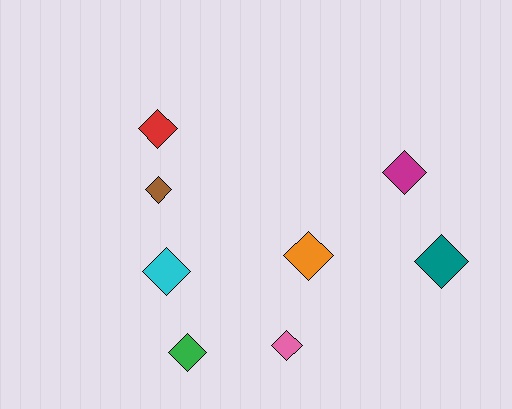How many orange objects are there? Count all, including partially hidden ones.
There is 1 orange object.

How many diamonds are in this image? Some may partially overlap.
There are 8 diamonds.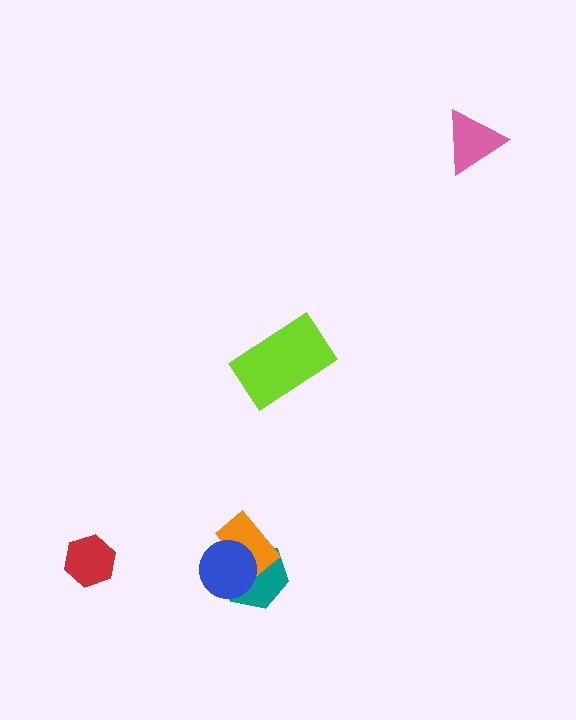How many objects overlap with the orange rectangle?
2 objects overlap with the orange rectangle.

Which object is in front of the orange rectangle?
The blue circle is in front of the orange rectangle.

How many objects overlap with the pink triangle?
0 objects overlap with the pink triangle.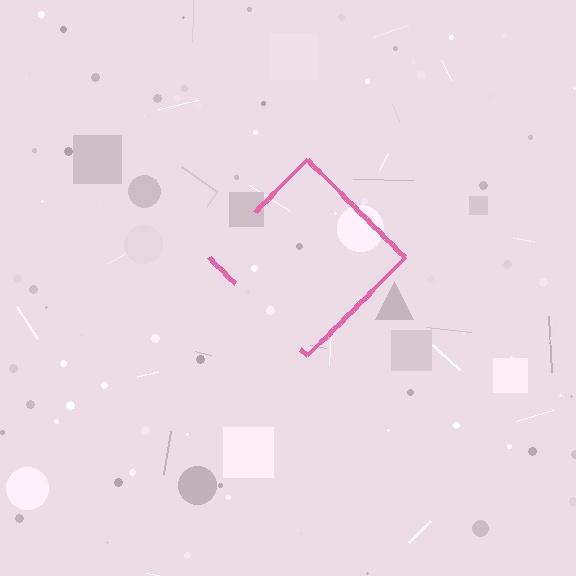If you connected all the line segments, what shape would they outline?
They would outline a diamond.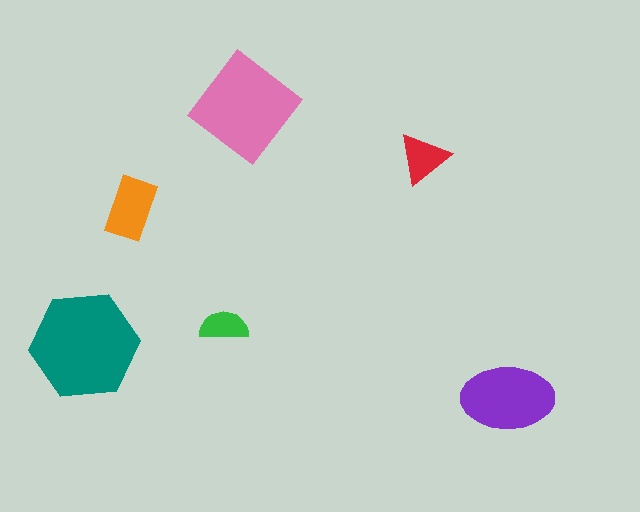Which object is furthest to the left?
The teal hexagon is leftmost.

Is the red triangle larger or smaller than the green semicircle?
Larger.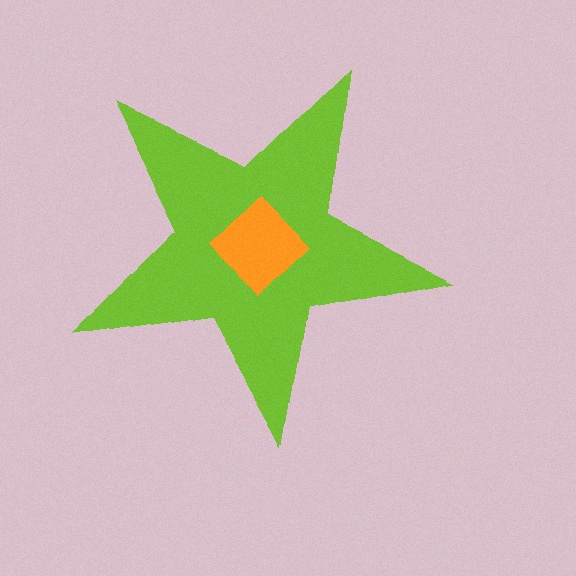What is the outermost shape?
The lime star.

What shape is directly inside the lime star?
The orange diamond.